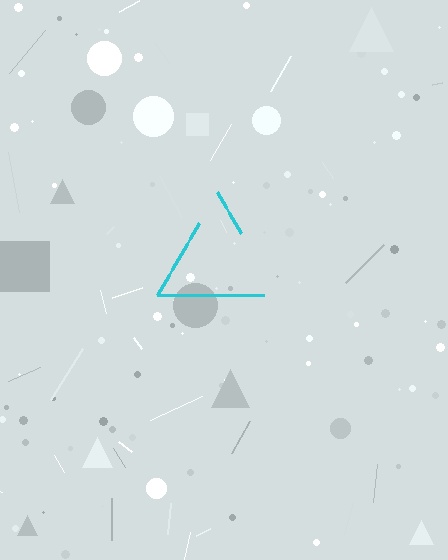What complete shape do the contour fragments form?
The contour fragments form a triangle.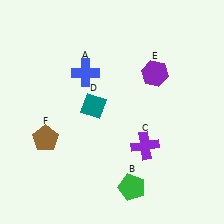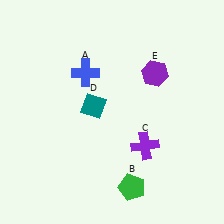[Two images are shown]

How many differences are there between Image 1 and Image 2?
There is 1 difference between the two images.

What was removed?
The brown pentagon (F) was removed in Image 2.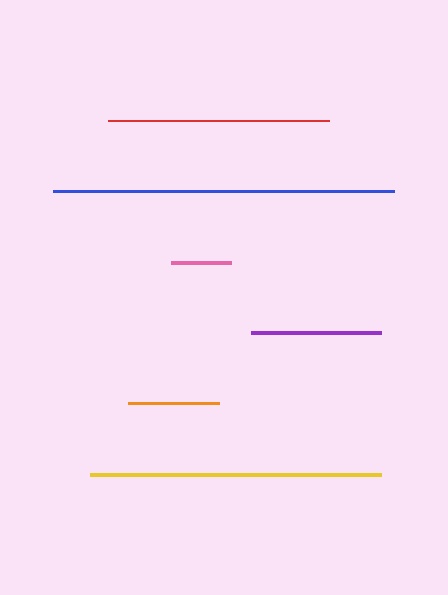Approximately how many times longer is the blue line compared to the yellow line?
The blue line is approximately 1.2 times the length of the yellow line.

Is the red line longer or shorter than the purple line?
The red line is longer than the purple line.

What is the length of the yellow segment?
The yellow segment is approximately 291 pixels long.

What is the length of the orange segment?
The orange segment is approximately 91 pixels long.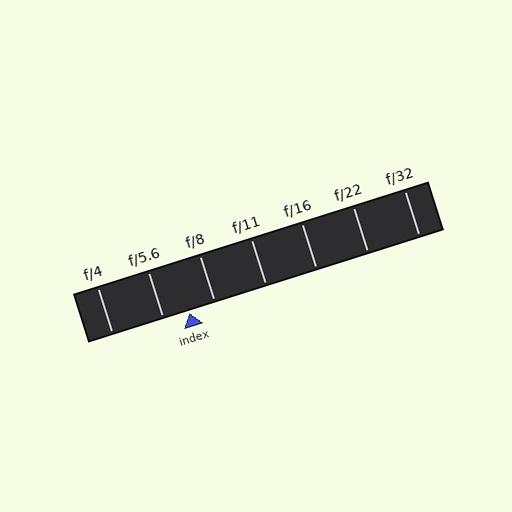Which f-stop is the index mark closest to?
The index mark is closest to f/5.6.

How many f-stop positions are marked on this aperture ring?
There are 7 f-stop positions marked.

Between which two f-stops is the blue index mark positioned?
The index mark is between f/5.6 and f/8.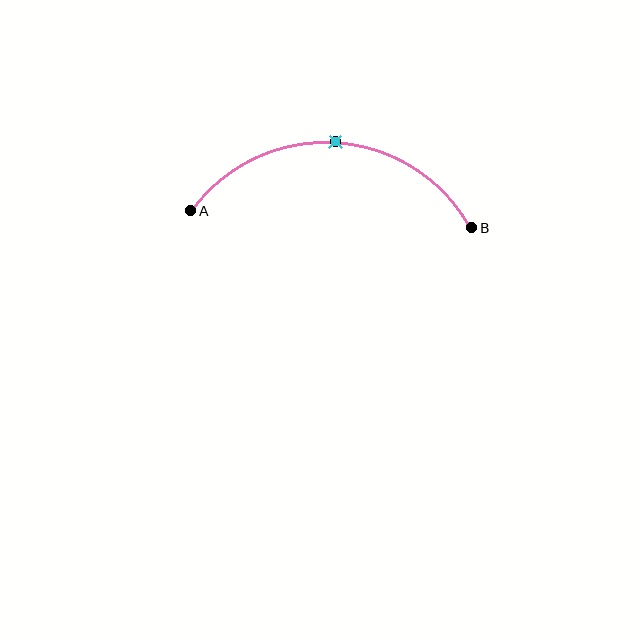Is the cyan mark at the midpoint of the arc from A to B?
Yes. The cyan mark lies on the arc at equal arc-length from both A and B — it is the arc midpoint.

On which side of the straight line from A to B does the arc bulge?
The arc bulges above the straight line connecting A and B.